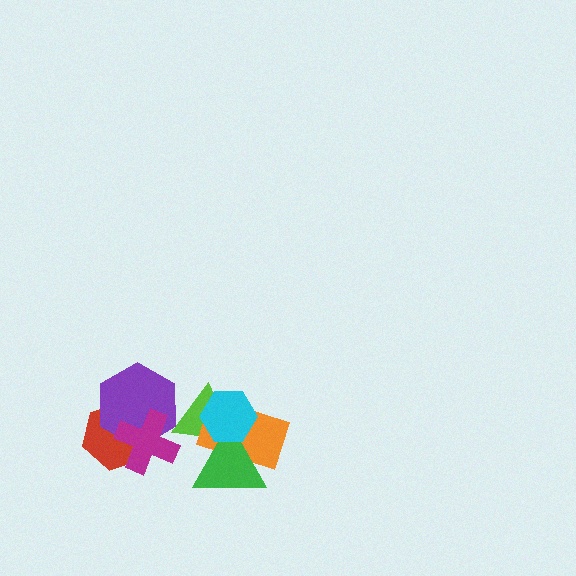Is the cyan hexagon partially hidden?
No, no other shape covers it.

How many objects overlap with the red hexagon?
2 objects overlap with the red hexagon.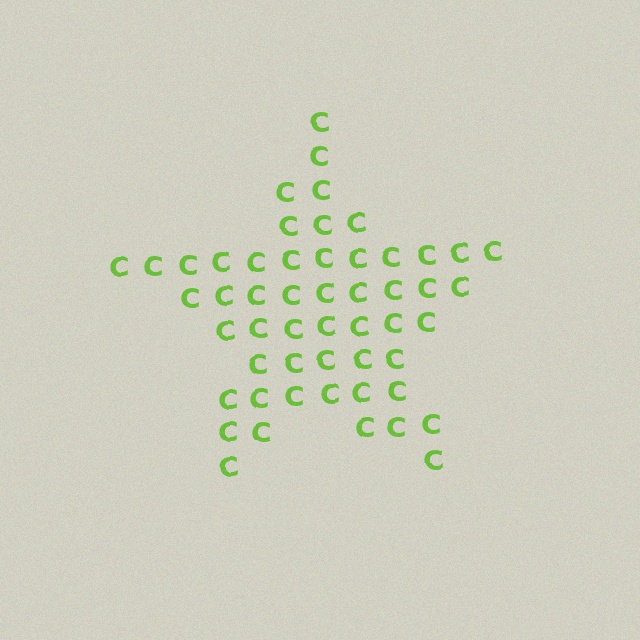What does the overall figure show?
The overall figure shows a star.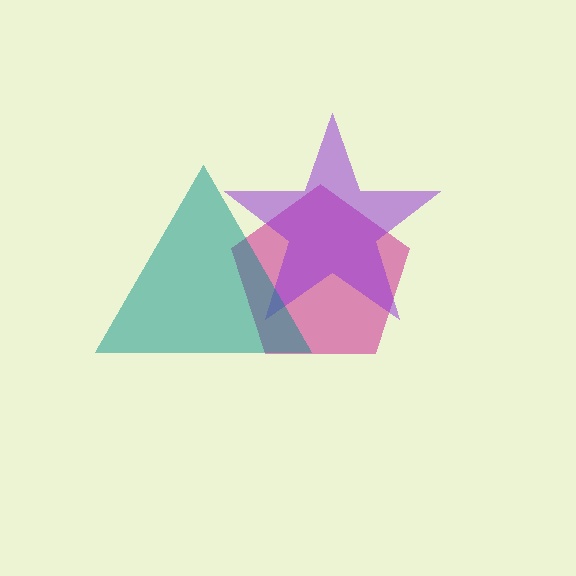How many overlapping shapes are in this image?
There are 3 overlapping shapes in the image.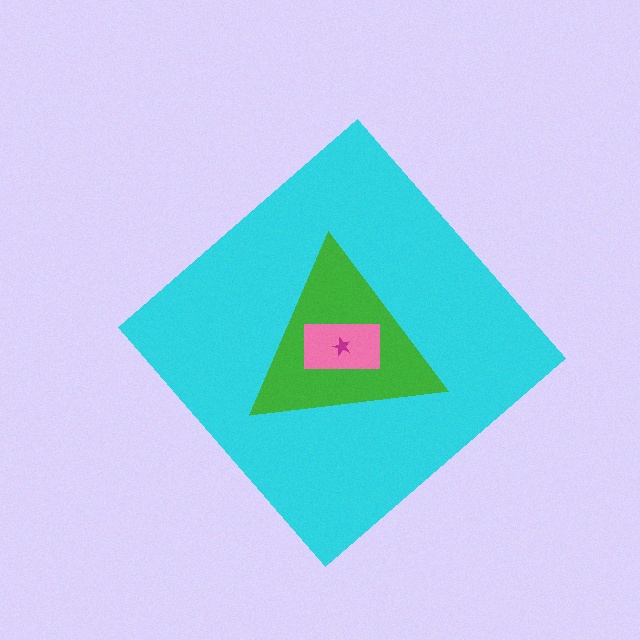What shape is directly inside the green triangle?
The pink rectangle.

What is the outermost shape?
The cyan diamond.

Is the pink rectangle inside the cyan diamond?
Yes.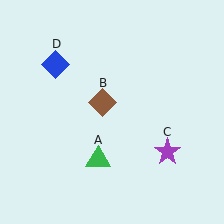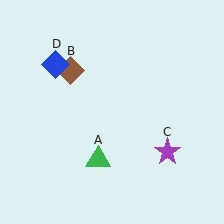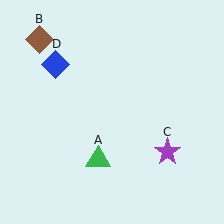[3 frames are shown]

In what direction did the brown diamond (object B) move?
The brown diamond (object B) moved up and to the left.